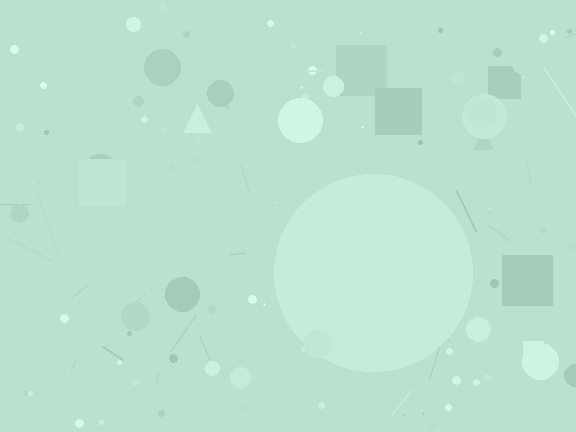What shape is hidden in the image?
A circle is hidden in the image.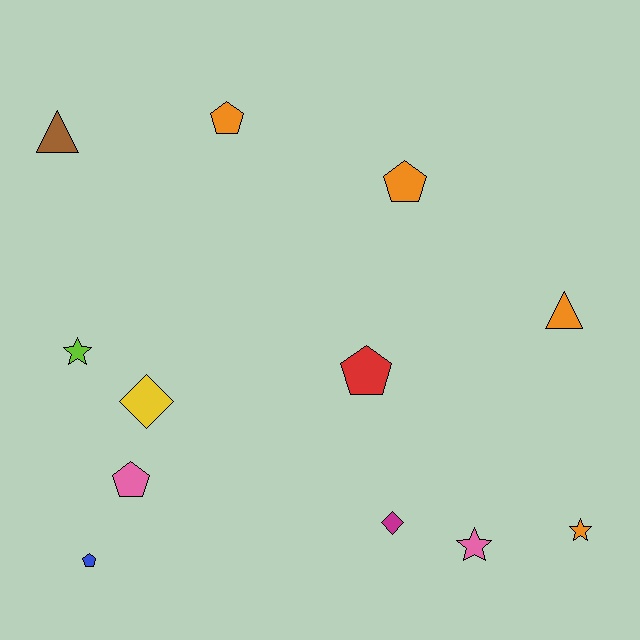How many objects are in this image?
There are 12 objects.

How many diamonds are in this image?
There are 2 diamonds.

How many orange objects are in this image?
There are 4 orange objects.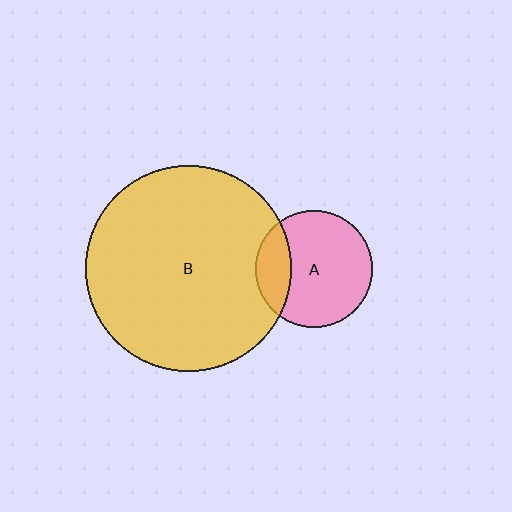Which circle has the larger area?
Circle B (yellow).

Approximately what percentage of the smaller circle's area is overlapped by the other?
Approximately 20%.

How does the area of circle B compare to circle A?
Approximately 3.1 times.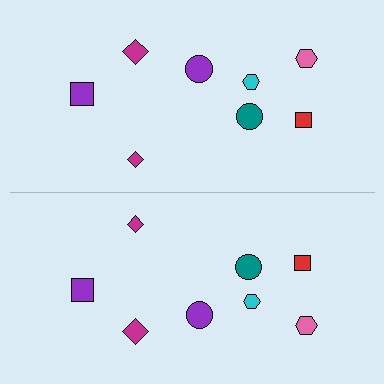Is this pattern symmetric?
Yes, this pattern has bilateral (reflection) symmetry.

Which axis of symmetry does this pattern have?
The pattern has a horizontal axis of symmetry running through the center of the image.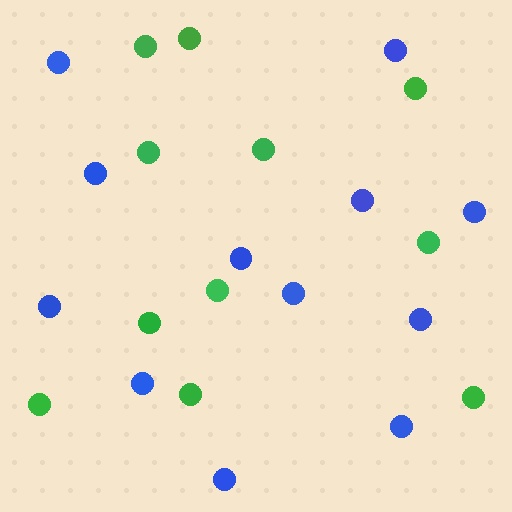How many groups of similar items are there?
There are 2 groups: one group of green circles (11) and one group of blue circles (12).